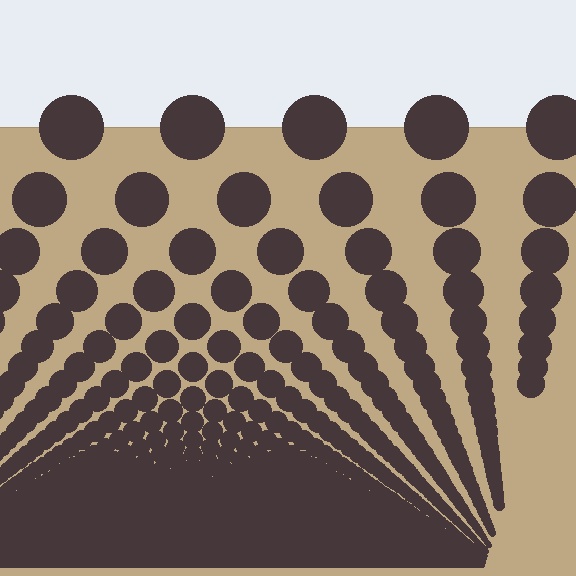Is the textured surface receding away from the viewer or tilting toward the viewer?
The surface appears to tilt toward the viewer. Texture elements get larger and sparser toward the top.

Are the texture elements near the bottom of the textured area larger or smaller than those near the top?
Smaller. The gradient is inverted — elements near the bottom are smaller and denser.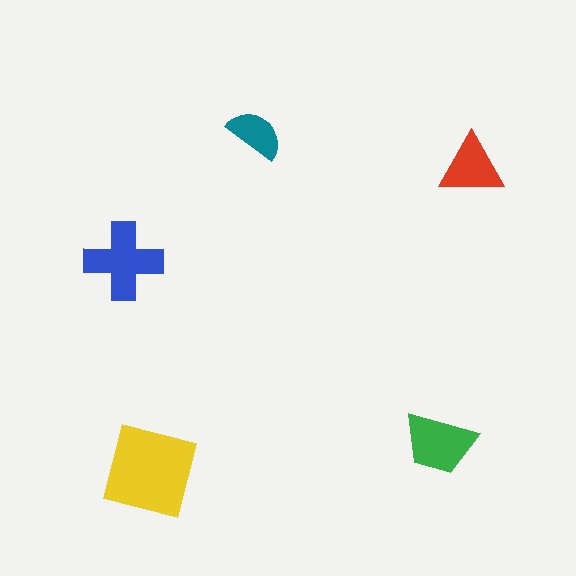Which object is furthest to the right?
The red triangle is rightmost.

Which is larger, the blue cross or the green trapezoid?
The blue cross.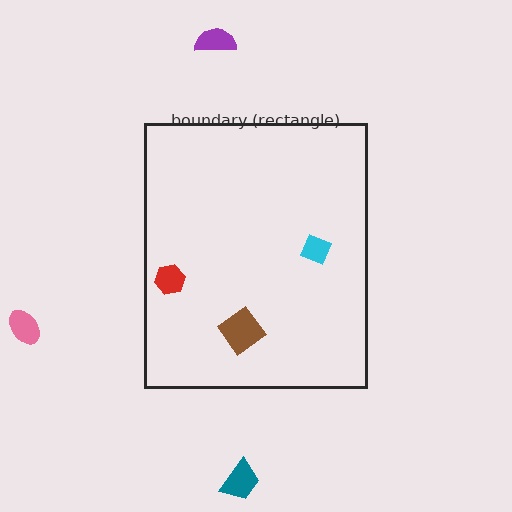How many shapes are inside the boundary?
3 inside, 3 outside.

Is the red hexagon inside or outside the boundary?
Inside.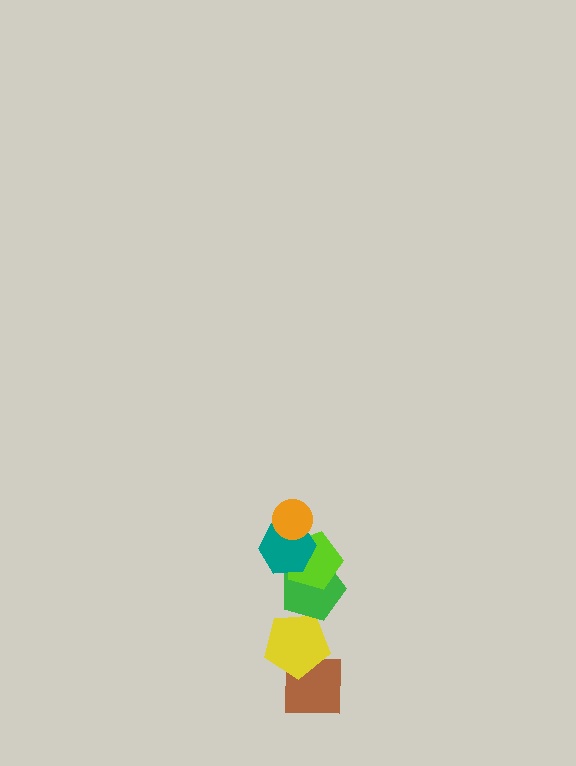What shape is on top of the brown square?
The yellow pentagon is on top of the brown square.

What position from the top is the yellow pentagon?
The yellow pentagon is 5th from the top.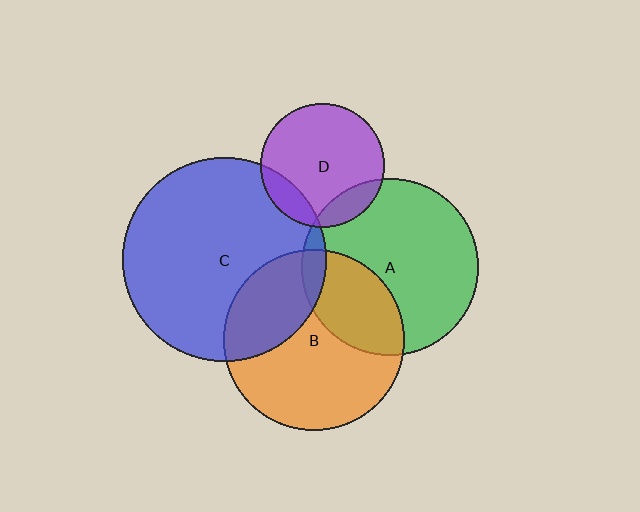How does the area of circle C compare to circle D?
Approximately 2.7 times.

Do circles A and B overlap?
Yes.